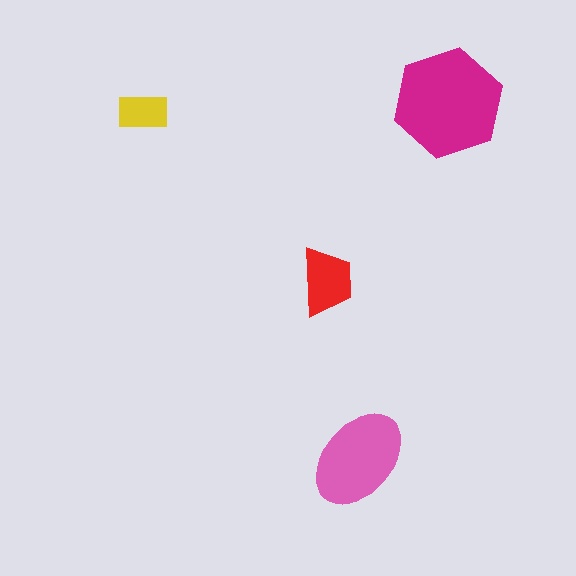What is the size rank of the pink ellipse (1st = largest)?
2nd.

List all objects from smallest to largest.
The yellow rectangle, the red trapezoid, the pink ellipse, the magenta hexagon.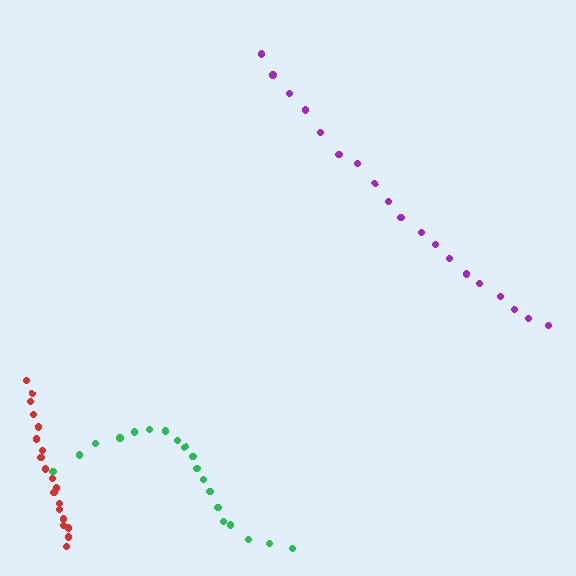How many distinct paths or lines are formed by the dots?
There are 3 distinct paths.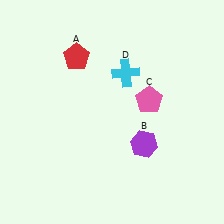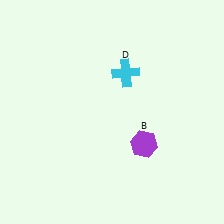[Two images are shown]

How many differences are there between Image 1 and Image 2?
There are 2 differences between the two images.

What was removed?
The red pentagon (A), the pink pentagon (C) were removed in Image 2.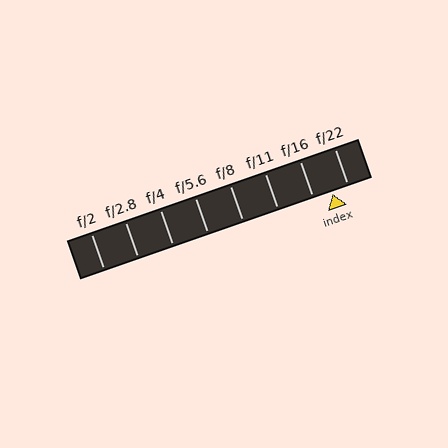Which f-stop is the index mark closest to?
The index mark is closest to f/22.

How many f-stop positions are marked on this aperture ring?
There are 8 f-stop positions marked.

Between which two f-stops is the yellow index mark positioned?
The index mark is between f/16 and f/22.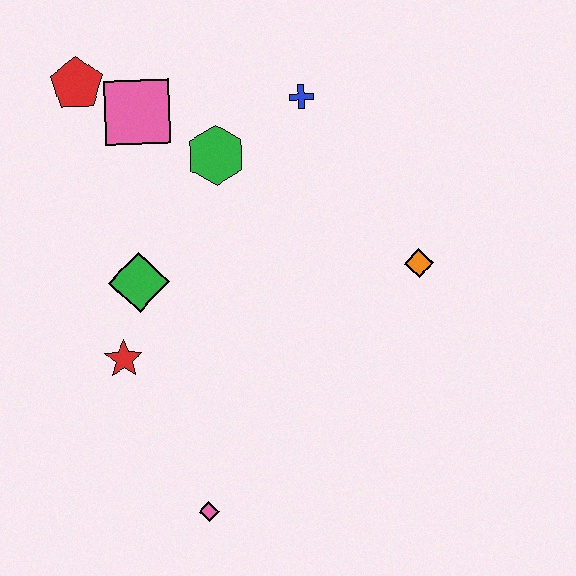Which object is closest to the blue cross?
The green hexagon is closest to the blue cross.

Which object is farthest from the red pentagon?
The pink diamond is farthest from the red pentagon.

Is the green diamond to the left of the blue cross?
Yes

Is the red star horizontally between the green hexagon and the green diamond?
No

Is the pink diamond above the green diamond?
No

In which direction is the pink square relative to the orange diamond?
The pink square is to the left of the orange diamond.